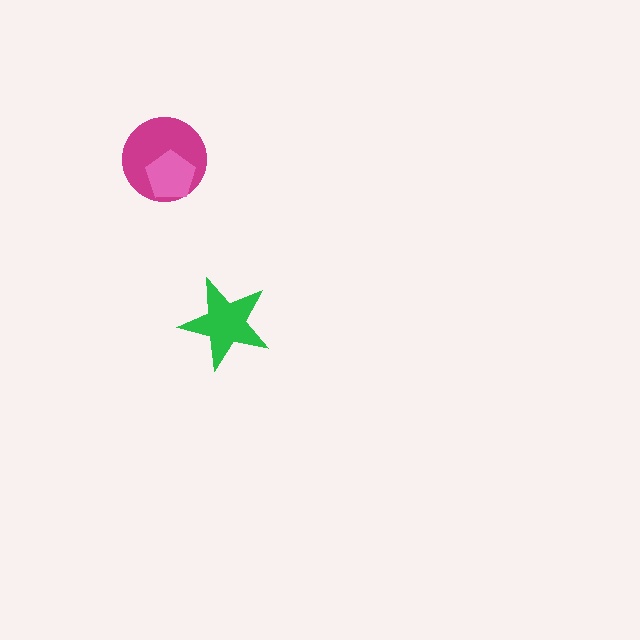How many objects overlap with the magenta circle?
1 object overlaps with the magenta circle.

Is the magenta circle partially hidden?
Yes, it is partially covered by another shape.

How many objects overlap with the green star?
0 objects overlap with the green star.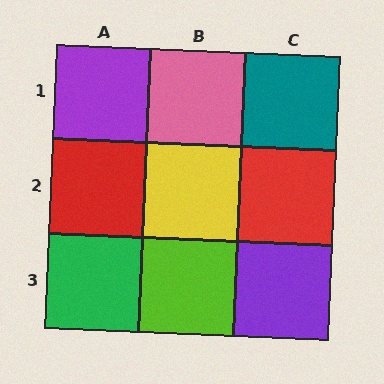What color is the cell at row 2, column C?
Red.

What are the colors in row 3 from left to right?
Green, lime, purple.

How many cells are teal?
1 cell is teal.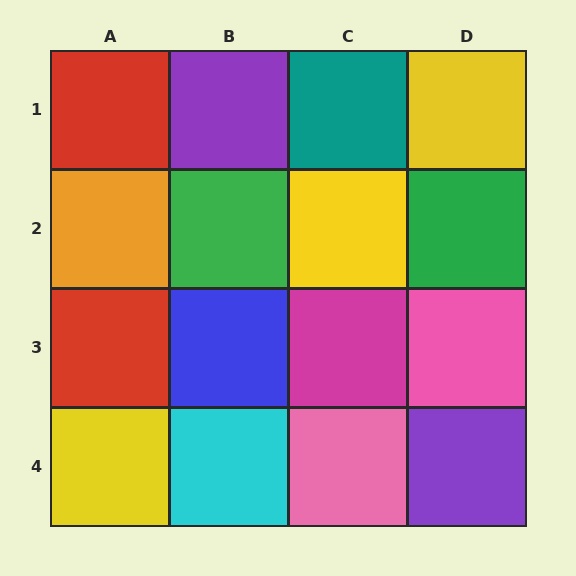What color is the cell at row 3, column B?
Blue.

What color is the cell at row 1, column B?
Purple.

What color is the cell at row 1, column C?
Teal.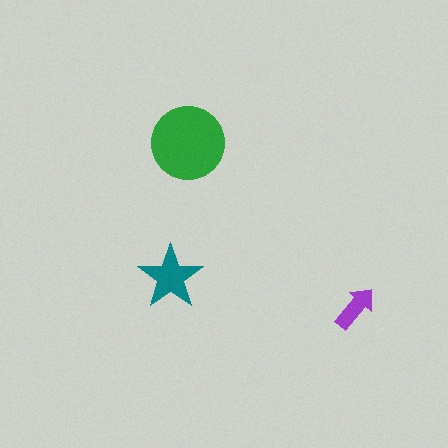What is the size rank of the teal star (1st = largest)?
2nd.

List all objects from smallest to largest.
The purple arrow, the teal star, the green circle.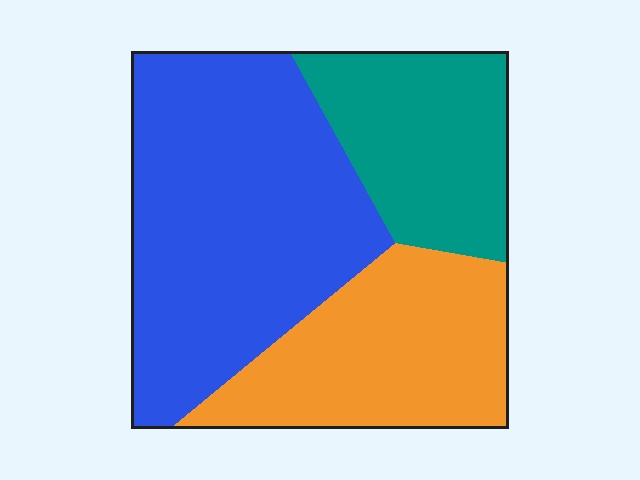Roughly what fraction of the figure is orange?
Orange covers roughly 30% of the figure.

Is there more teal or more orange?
Orange.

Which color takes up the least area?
Teal, at roughly 25%.